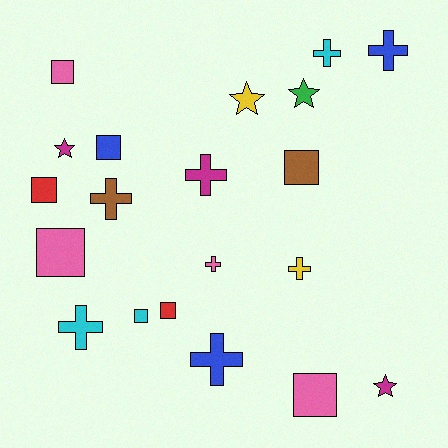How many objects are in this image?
There are 20 objects.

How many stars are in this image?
There are 4 stars.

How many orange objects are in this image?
There are no orange objects.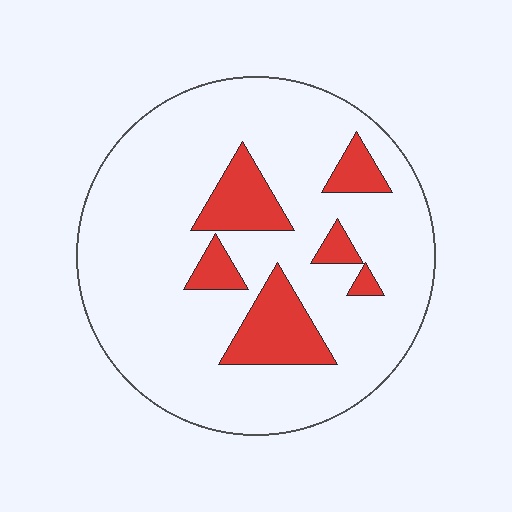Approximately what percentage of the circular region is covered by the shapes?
Approximately 15%.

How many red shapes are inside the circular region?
6.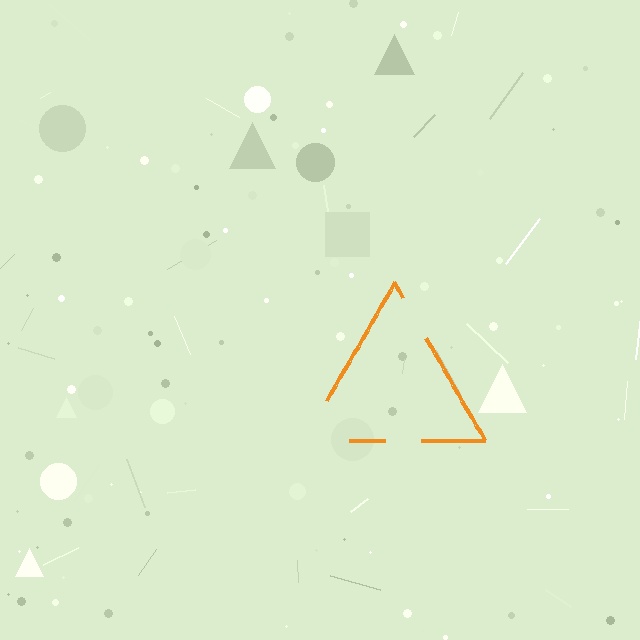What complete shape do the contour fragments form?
The contour fragments form a triangle.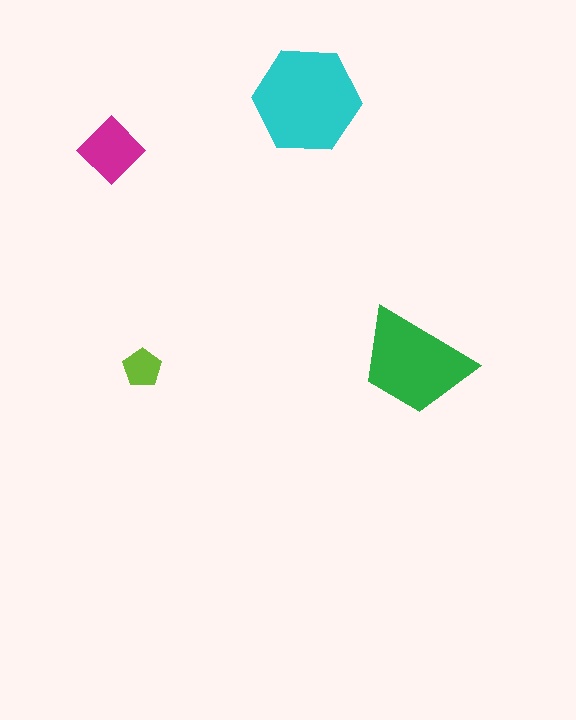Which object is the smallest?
The lime pentagon.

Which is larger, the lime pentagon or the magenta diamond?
The magenta diamond.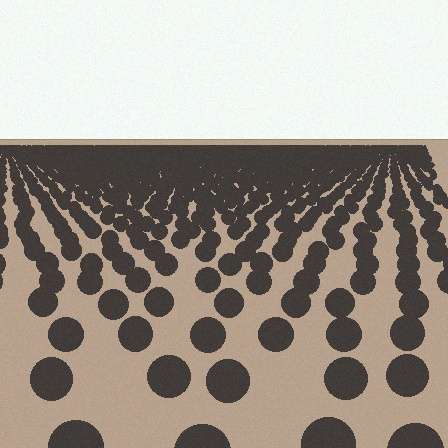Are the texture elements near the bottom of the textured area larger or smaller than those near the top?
Larger. Near the bottom, elements are closer to the viewer and appear at a bigger on-screen size.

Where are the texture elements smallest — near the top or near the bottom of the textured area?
Near the top.